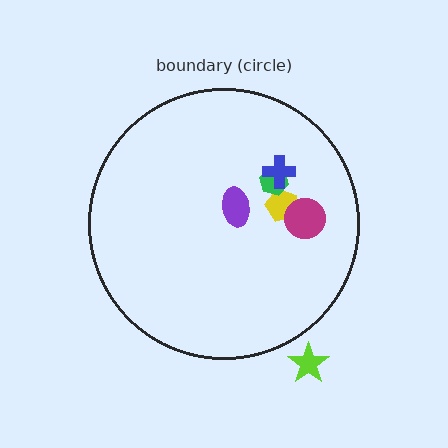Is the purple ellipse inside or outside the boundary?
Inside.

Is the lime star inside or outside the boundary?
Outside.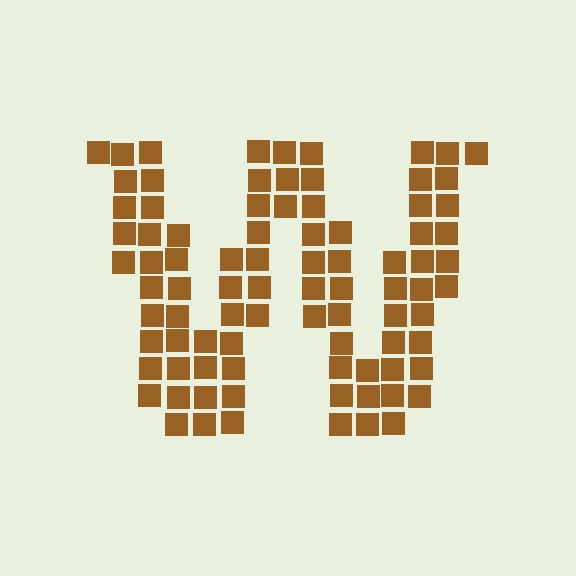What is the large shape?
The large shape is the letter W.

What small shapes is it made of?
It is made of small squares.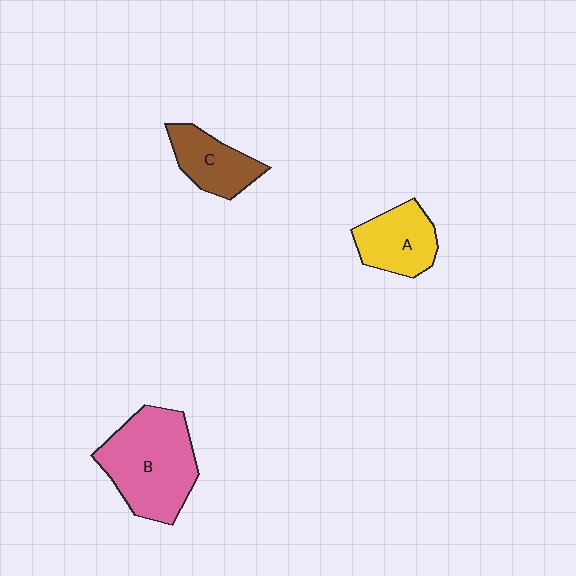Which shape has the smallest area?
Shape C (brown).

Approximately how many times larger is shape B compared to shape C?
Approximately 1.9 times.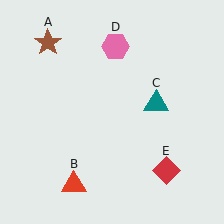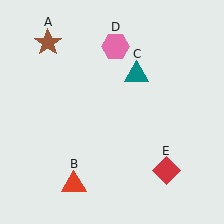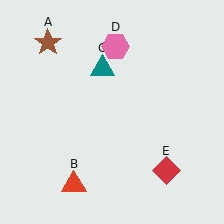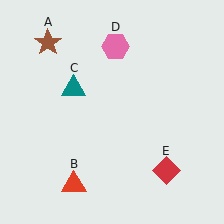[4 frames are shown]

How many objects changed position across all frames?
1 object changed position: teal triangle (object C).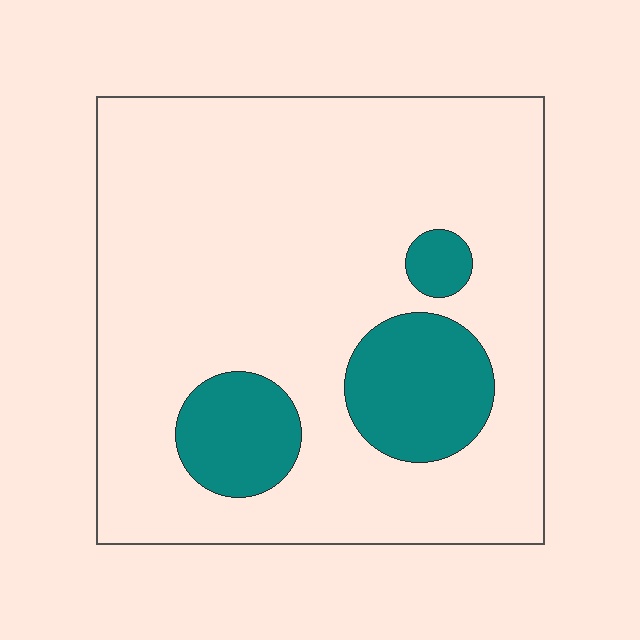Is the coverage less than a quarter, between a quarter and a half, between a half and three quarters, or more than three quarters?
Less than a quarter.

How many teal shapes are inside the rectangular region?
3.